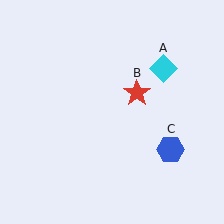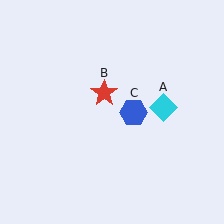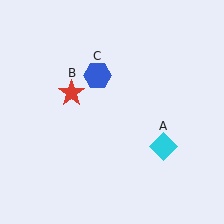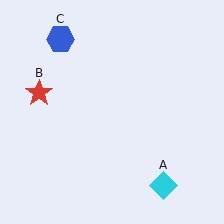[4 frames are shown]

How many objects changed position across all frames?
3 objects changed position: cyan diamond (object A), red star (object B), blue hexagon (object C).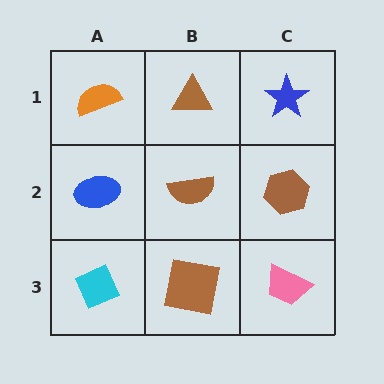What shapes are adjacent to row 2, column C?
A blue star (row 1, column C), a pink trapezoid (row 3, column C), a brown semicircle (row 2, column B).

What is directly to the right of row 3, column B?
A pink trapezoid.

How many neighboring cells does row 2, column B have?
4.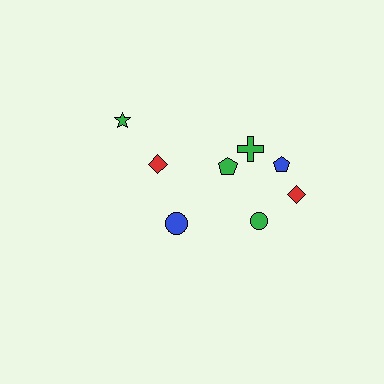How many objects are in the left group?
There are 3 objects.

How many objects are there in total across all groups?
There are 8 objects.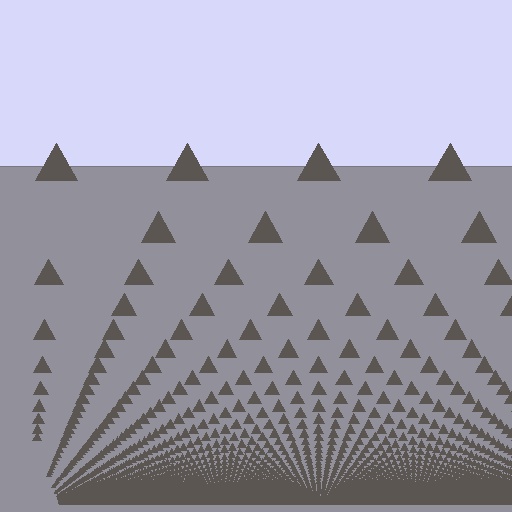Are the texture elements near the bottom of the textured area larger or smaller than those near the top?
Smaller. The gradient is inverted — elements near the bottom are smaller and denser.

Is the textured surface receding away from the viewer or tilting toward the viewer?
The surface appears to tilt toward the viewer. Texture elements get larger and sparser toward the top.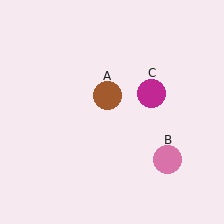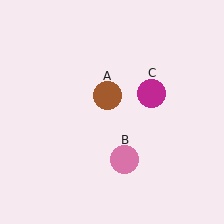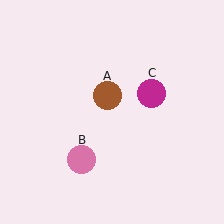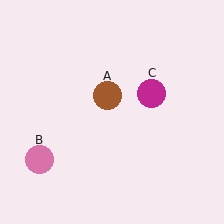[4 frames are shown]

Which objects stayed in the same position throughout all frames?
Brown circle (object A) and magenta circle (object C) remained stationary.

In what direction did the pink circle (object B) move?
The pink circle (object B) moved left.